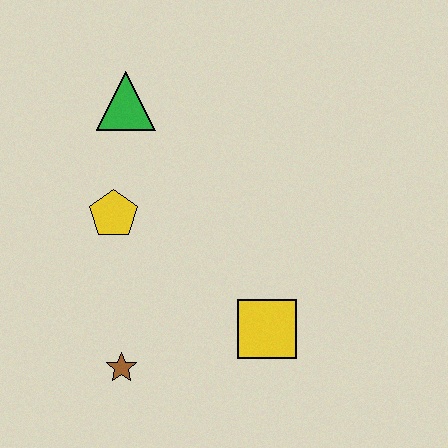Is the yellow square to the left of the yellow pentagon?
No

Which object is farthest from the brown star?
The green triangle is farthest from the brown star.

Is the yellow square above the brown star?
Yes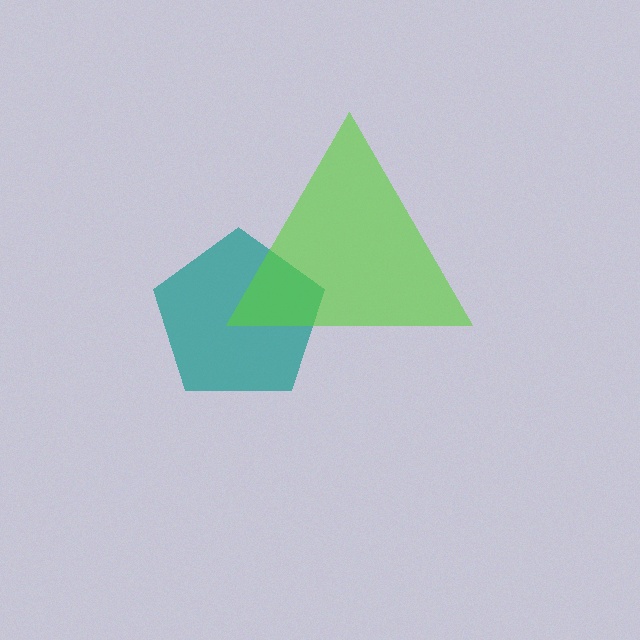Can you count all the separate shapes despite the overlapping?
Yes, there are 2 separate shapes.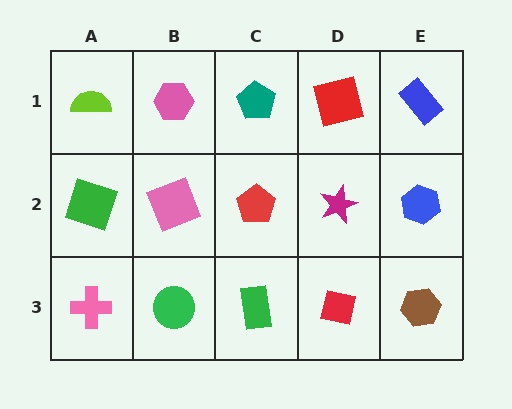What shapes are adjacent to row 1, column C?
A red pentagon (row 2, column C), a pink hexagon (row 1, column B), a red square (row 1, column D).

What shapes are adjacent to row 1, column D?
A magenta star (row 2, column D), a teal pentagon (row 1, column C), a blue rectangle (row 1, column E).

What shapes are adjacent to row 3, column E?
A blue hexagon (row 2, column E), a red square (row 3, column D).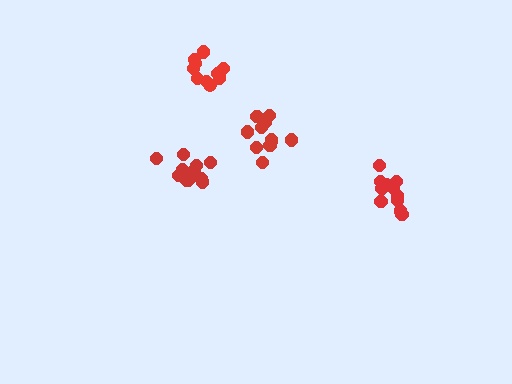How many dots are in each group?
Group 1: 10 dots, Group 2: 11 dots, Group 3: 11 dots, Group 4: 13 dots (45 total).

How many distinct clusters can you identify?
There are 4 distinct clusters.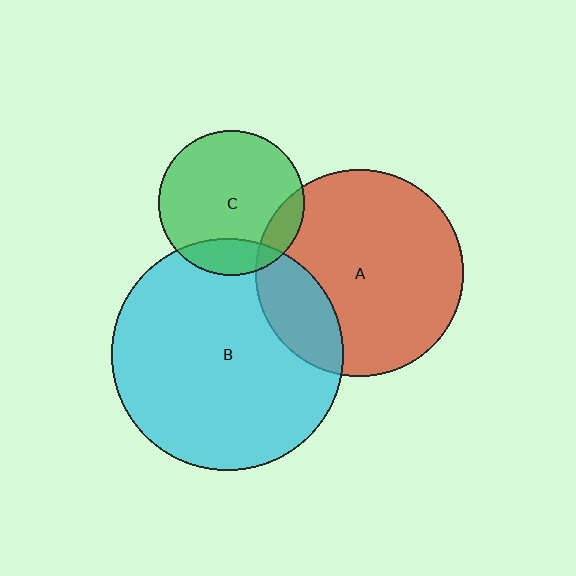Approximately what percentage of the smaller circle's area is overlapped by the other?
Approximately 15%.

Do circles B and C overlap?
Yes.